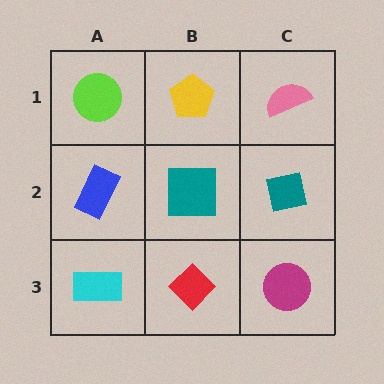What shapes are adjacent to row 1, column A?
A blue rectangle (row 2, column A), a yellow pentagon (row 1, column B).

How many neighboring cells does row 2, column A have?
3.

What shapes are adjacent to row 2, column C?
A pink semicircle (row 1, column C), a magenta circle (row 3, column C), a teal square (row 2, column B).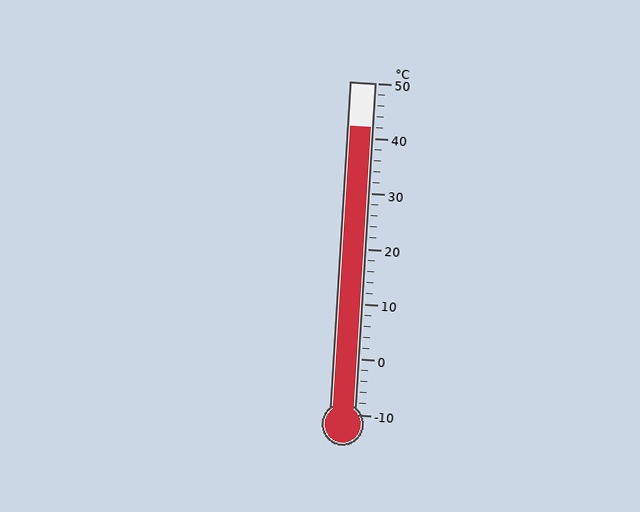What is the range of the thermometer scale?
The thermometer scale ranges from -10°C to 50°C.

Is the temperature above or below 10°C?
The temperature is above 10°C.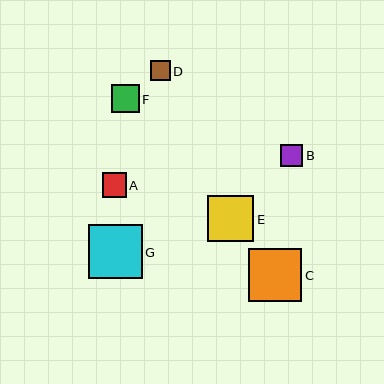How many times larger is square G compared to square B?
Square G is approximately 2.4 times the size of square B.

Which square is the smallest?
Square D is the smallest with a size of approximately 20 pixels.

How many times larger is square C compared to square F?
Square C is approximately 1.9 times the size of square F.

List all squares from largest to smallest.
From largest to smallest: G, C, E, F, A, B, D.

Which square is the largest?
Square G is the largest with a size of approximately 54 pixels.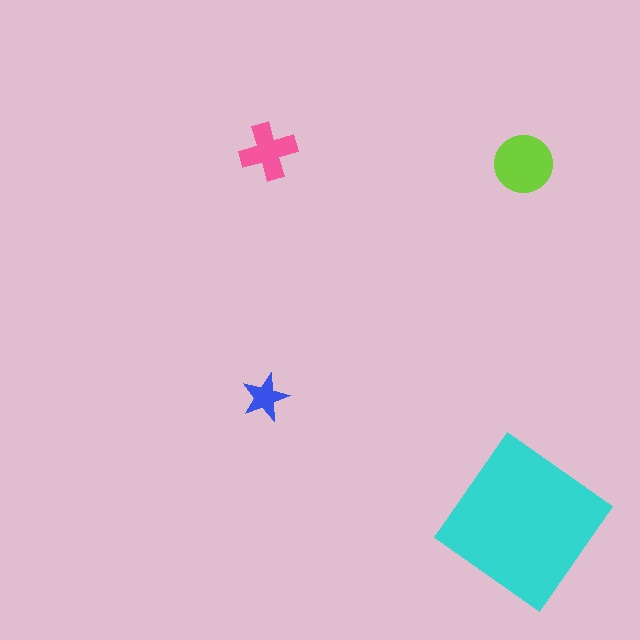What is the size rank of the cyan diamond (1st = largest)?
1st.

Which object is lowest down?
The cyan diamond is bottommost.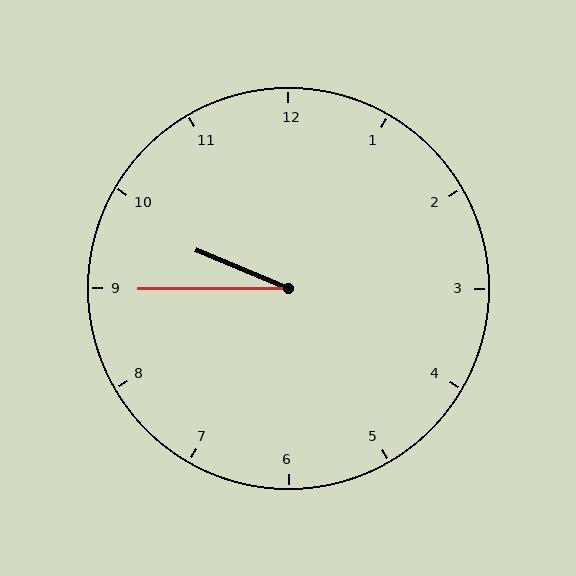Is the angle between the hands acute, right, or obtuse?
It is acute.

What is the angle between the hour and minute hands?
Approximately 22 degrees.